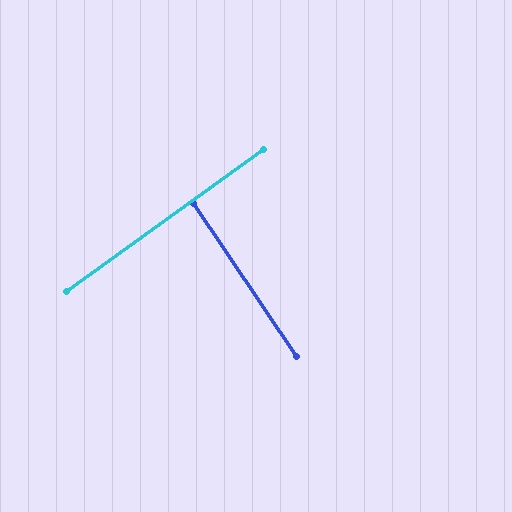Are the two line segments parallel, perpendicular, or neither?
Perpendicular — they meet at approximately 88°.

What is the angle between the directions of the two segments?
Approximately 88 degrees.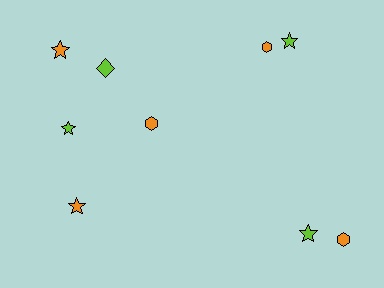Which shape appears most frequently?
Star, with 5 objects.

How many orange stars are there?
There are 2 orange stars.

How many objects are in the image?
There are 9 objects.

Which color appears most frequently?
Orange, with 5 objects.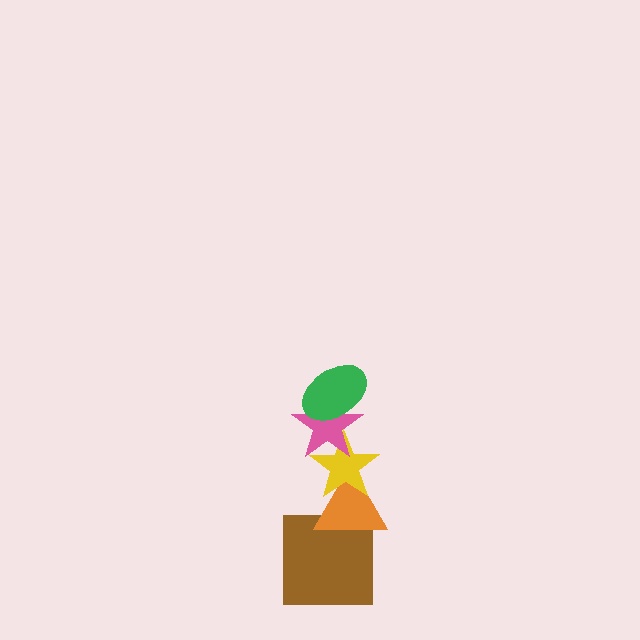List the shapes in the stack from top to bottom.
From top to bottom: the green ellipse, the pink star, the yellow star, the orange triangle, the brown square.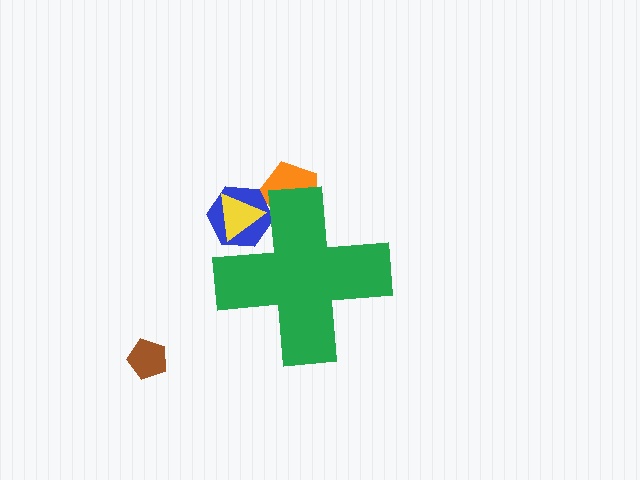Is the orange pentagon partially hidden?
Yes, the orange pentagon is partially hidden behind the green cross.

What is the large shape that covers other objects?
A green cross.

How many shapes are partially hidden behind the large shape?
3 shapes are partially hidden.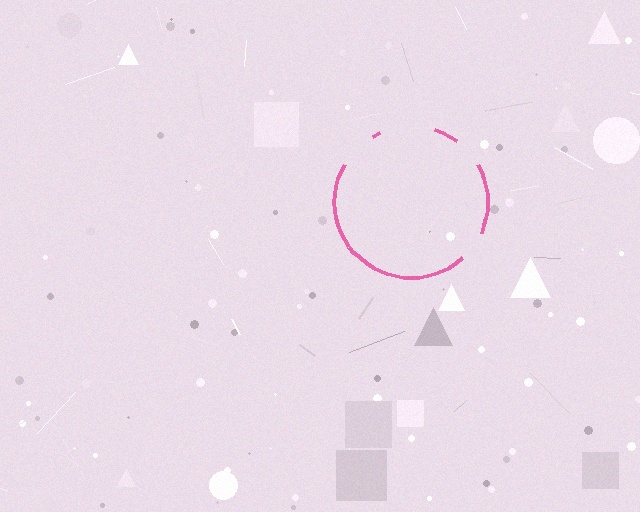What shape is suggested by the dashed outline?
The dashed outline suggests a circle.